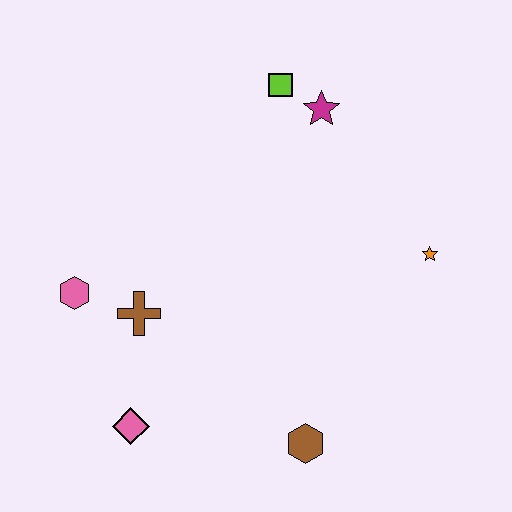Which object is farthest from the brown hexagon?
The lime square is farthest from the brown hexagon.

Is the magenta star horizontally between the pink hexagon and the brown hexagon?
No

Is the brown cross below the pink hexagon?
Yes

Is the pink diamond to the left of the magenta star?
Yes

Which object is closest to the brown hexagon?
The pink diamond is closest to the brown hexagon.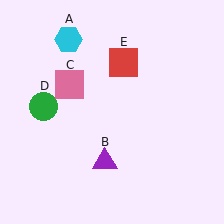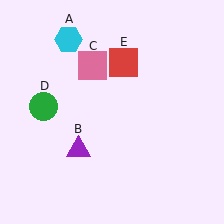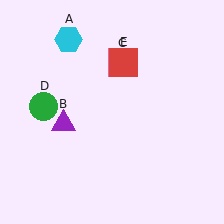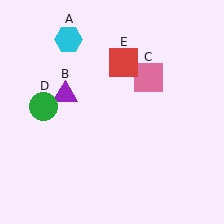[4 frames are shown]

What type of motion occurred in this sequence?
The purple triangle (object B), pink square (object C) rotated clockwise around the center of the scene.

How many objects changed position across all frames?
2 objects changed position: purple triangle (object B), pink square (object C).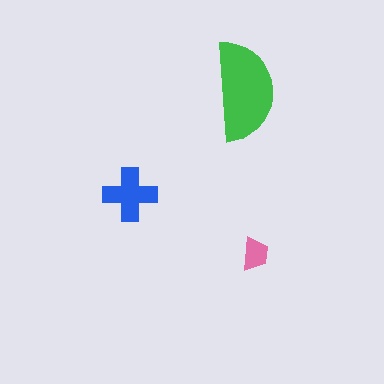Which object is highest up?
The green semicircle is topmost.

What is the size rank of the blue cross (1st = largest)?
2nd.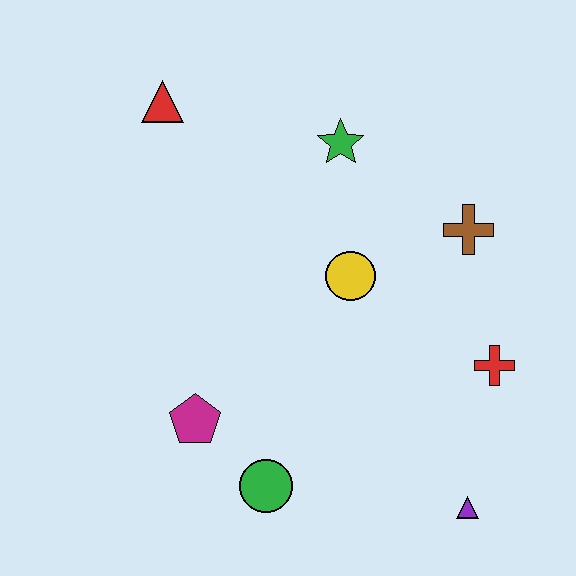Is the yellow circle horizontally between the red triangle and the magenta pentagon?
No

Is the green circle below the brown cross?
Yes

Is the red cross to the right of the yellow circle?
Yes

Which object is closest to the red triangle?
The green star is closest to the red triangle.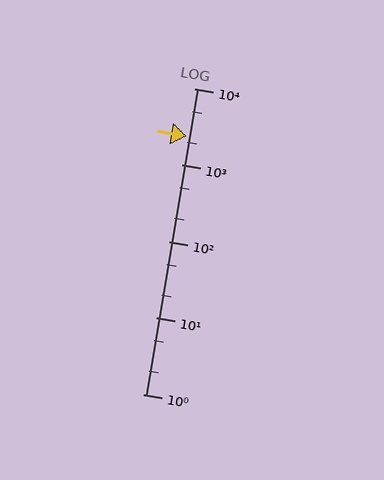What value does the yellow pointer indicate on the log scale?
The pointer indicates approximately 2400.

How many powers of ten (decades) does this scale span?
The scale spans 4 decades, from 1 to 10000.